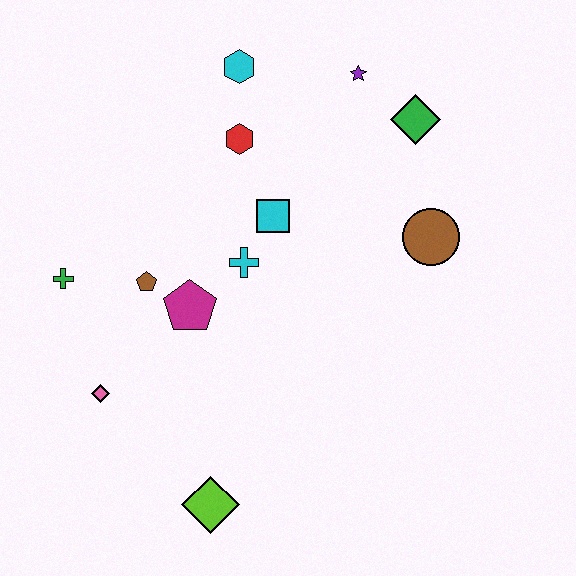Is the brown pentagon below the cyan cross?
Yes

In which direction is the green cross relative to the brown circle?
The green cross is to the left of the brown circle.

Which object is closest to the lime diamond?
The pink diamond is closest to the lime diamond.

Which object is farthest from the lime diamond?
The purple star is farthest from the lime diamond.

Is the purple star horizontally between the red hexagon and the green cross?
No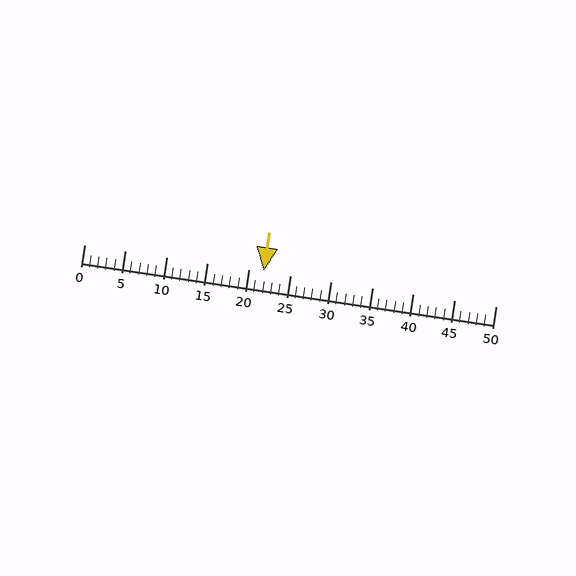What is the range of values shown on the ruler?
The ruler shows values from 0 to 50.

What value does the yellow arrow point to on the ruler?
The yellow arrow points to approximately 22.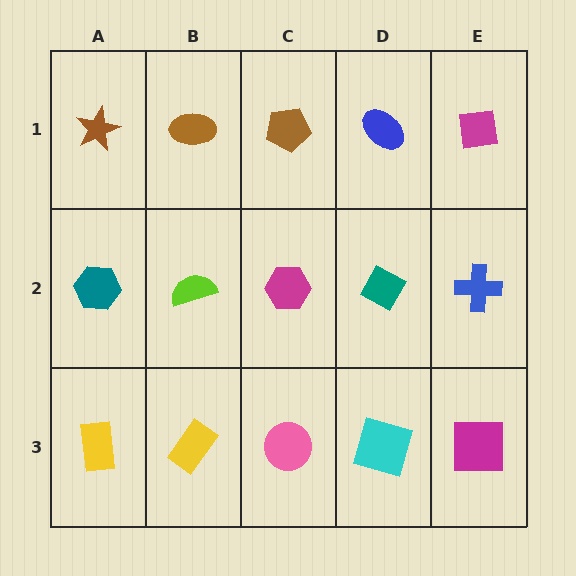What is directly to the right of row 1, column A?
A brown ellipse.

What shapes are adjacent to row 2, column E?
A magenta square (row 1, column E), a magenta square (row 3, column E), a teal diamond (row 2, column D).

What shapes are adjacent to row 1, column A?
A teal hexagon (row 2, column A), a brown ellipse (row 1, column B).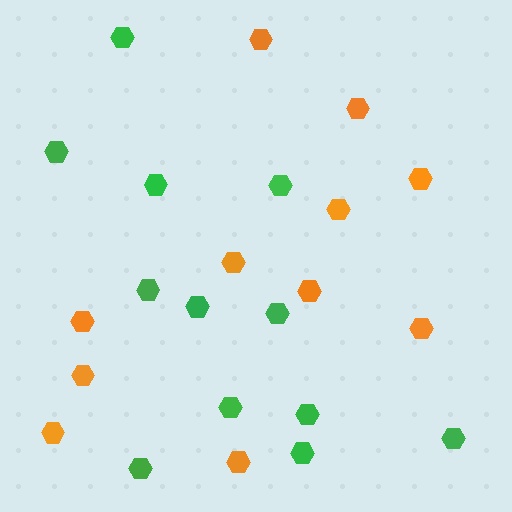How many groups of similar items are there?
There are 2 groups: one group of orange hexagons (11) and one group of green hexagons (12).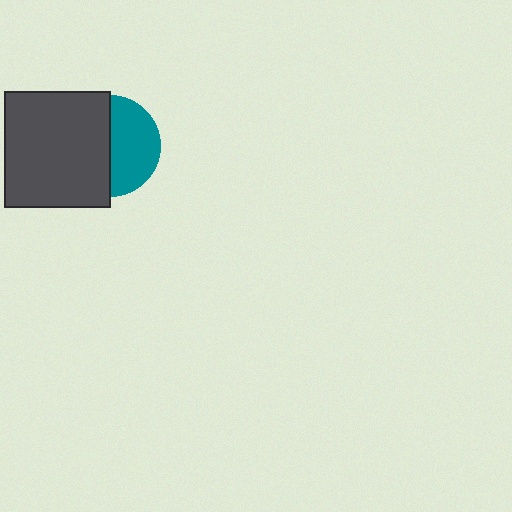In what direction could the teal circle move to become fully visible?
The teal circle could move right. That would shift it out from behind the dark gray rectangle entirely.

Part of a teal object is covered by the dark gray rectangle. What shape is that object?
It is a circle.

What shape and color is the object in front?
The object in front is a dark gray rectangle.